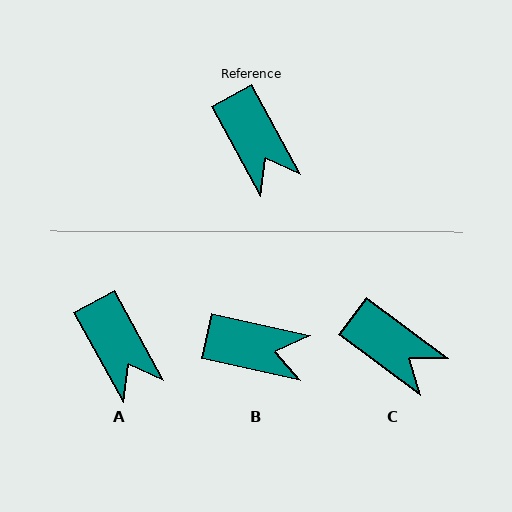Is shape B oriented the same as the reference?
No, it is off by about 49 degrees.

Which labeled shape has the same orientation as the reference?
A.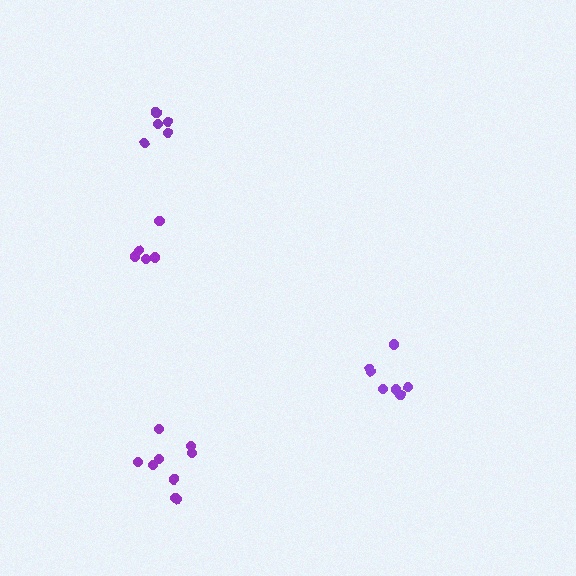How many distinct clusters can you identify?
There are 4 distinct clusters.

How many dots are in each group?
Group 1: 9 dots, Group 2: 7 dots, Group 3: 5 dots, Group 4: 5 dots (26 total).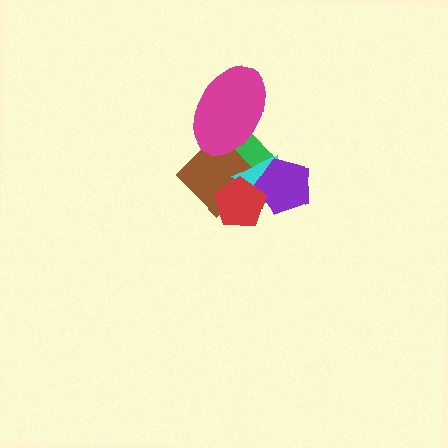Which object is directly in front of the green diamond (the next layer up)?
The brown diamond is directly in front of the green diamond.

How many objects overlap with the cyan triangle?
4 objects overlap with the cyan triangle.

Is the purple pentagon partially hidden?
Yes, it is partially covered by another shape.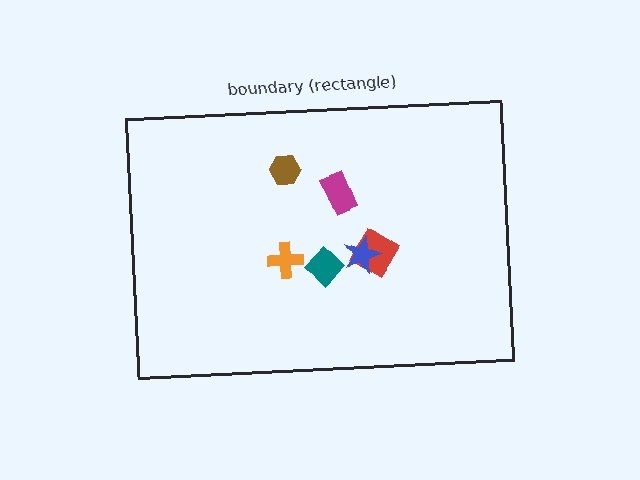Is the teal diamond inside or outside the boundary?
Inside.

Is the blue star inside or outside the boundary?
Inside.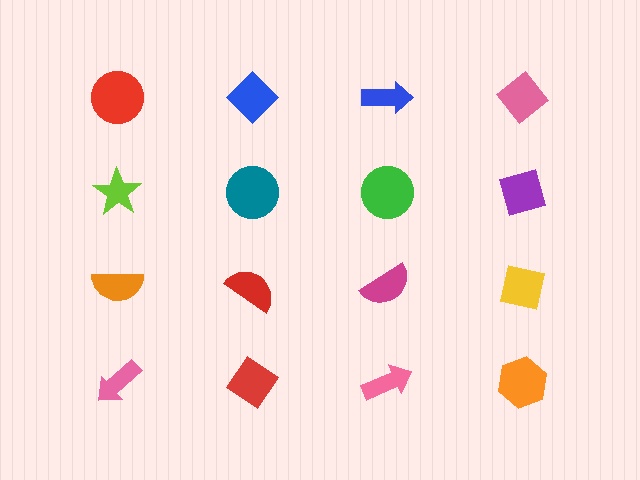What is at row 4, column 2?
A red diamond.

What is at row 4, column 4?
An orange hexagon.